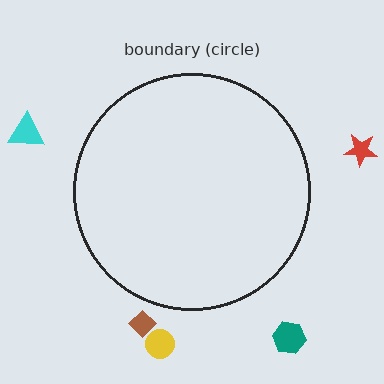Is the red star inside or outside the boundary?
Outside.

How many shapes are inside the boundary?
0 inside, 5 outside.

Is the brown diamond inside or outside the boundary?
Outside.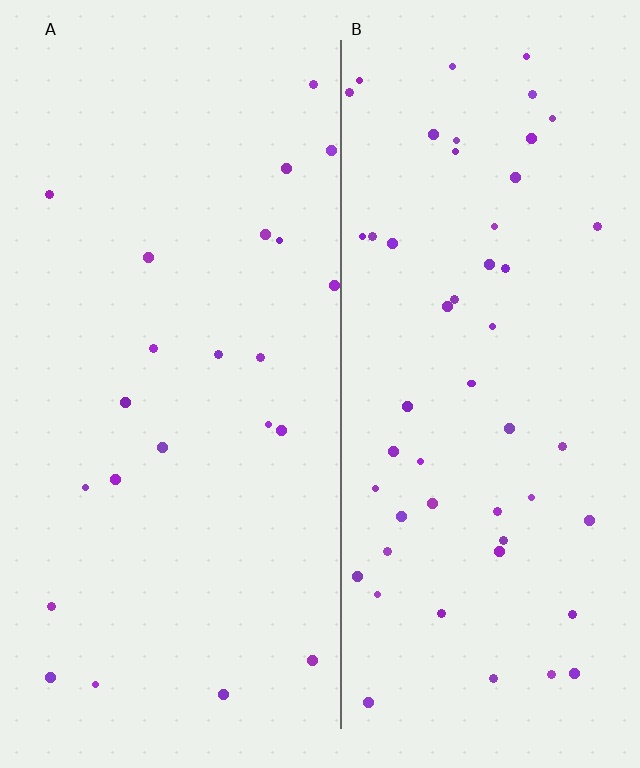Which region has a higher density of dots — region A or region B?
B (the right).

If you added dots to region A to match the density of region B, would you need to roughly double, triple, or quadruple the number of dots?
Approximately double.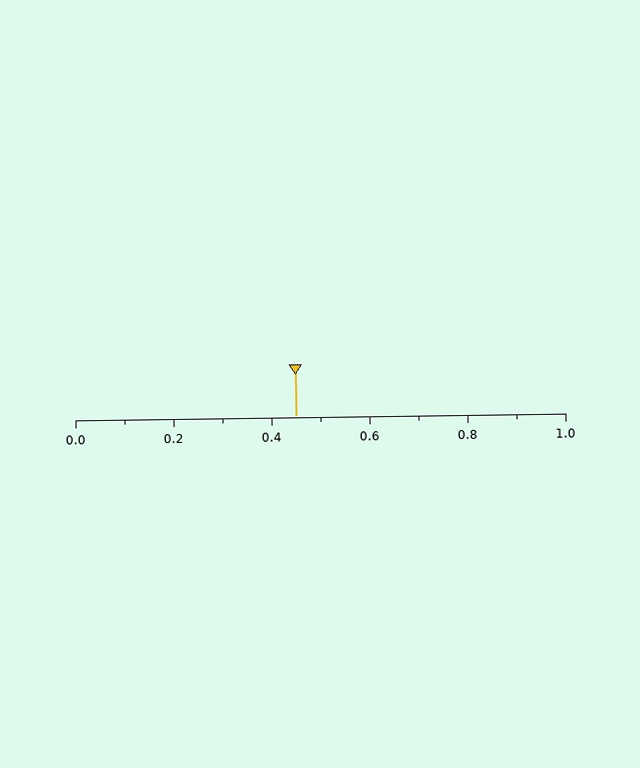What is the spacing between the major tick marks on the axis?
The major ticks are spaced 0.2 apart.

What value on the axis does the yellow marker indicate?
The marker indicates approximately 0.45.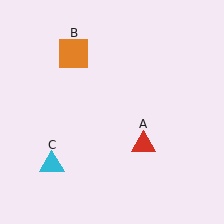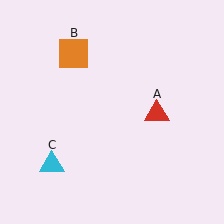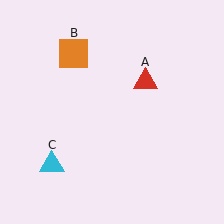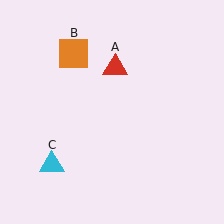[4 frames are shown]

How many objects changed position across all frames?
1 object changed position: red triangle (object A).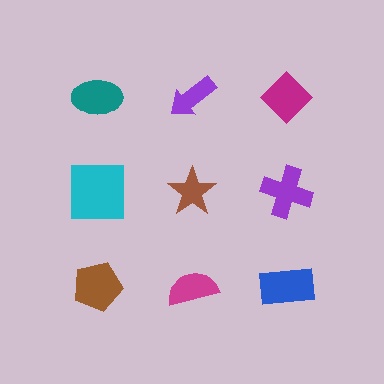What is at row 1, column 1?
A teal ellipse.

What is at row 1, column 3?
A magenta diamond.